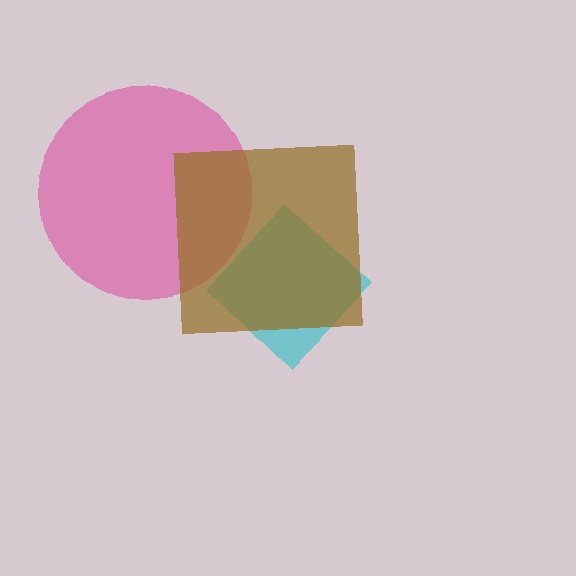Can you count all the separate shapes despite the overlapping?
Yes, there are 3 separate shapes.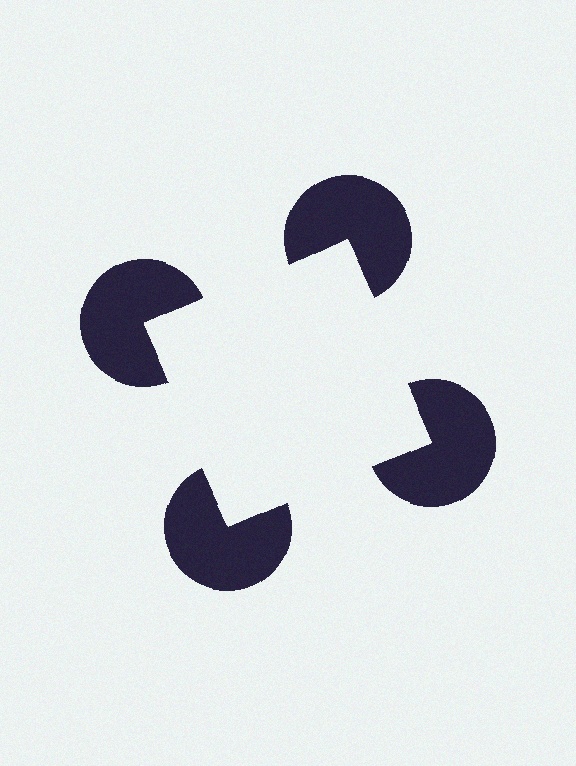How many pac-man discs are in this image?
There are 4 — one at each vertex of the illusory square.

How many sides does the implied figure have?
4 sides.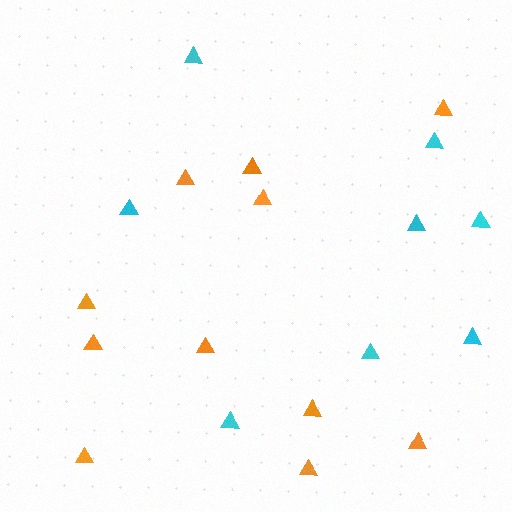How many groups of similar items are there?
There are 2 groups: one group of orange triangles (11) and one group of cyan triangles (8).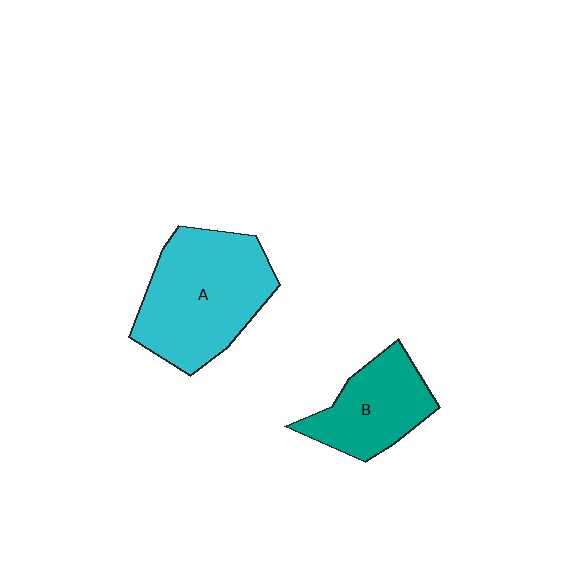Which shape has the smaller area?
Shape B (teal).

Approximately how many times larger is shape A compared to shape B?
Approximately 1.6 times.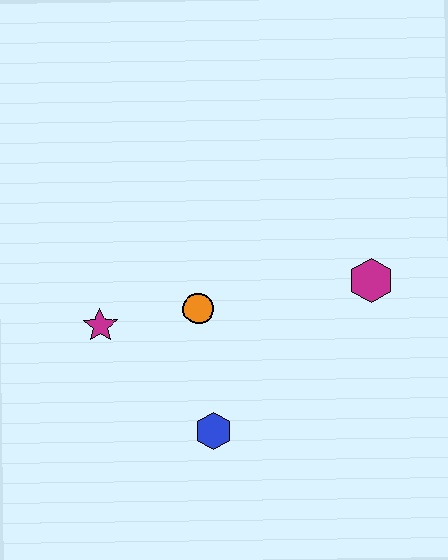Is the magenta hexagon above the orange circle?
Yes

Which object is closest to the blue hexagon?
The orange circle is closest to the blue hexagon.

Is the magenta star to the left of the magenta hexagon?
Yes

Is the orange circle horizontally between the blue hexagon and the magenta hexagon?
No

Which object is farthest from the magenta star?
The magenta hexagon is farthest from the magenta star.